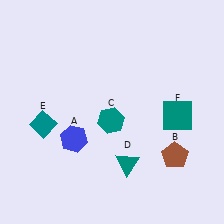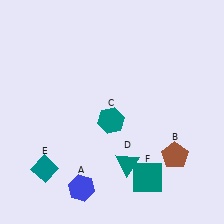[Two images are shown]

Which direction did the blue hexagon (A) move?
The blue hexagon (A) moved down.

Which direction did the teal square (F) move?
The teal square (F) moved down.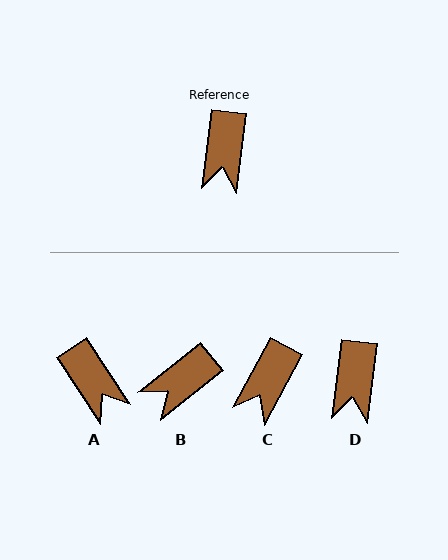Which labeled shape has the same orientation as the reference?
D.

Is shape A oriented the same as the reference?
No, it is off by about 41 degrees.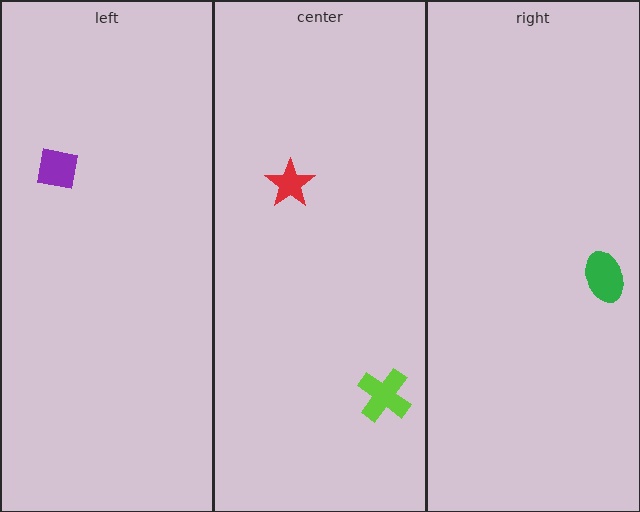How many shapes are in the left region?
1.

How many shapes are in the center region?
2.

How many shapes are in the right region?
1.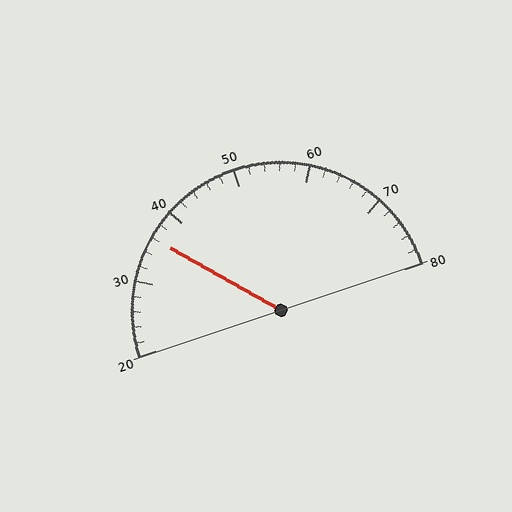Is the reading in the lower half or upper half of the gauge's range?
The reading is in the lower half of the range (20 to 80).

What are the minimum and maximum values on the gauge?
The gauge ranges from 20 to 80.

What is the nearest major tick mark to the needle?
The nearest major tick mark is 40.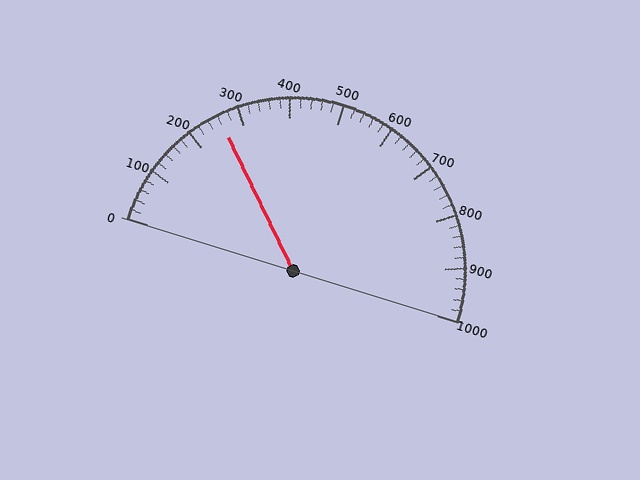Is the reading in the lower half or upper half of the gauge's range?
The reading is in the lower half of the range (0 to 1000).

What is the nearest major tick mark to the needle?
The nearest major tick mark is 300.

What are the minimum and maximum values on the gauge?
The gauge ranges from 0 to 1000.